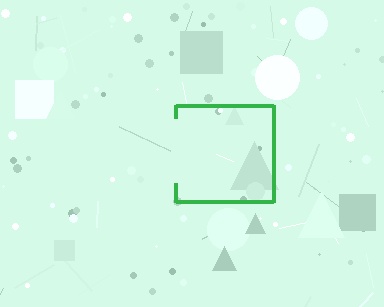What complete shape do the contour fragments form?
The contour fragments form a square.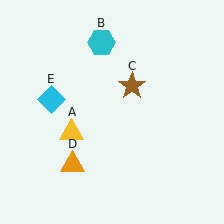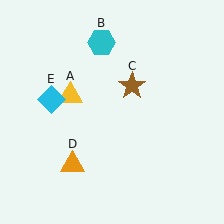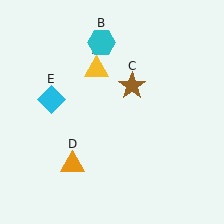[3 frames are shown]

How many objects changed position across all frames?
1 object changed position: yellow triangle (object A).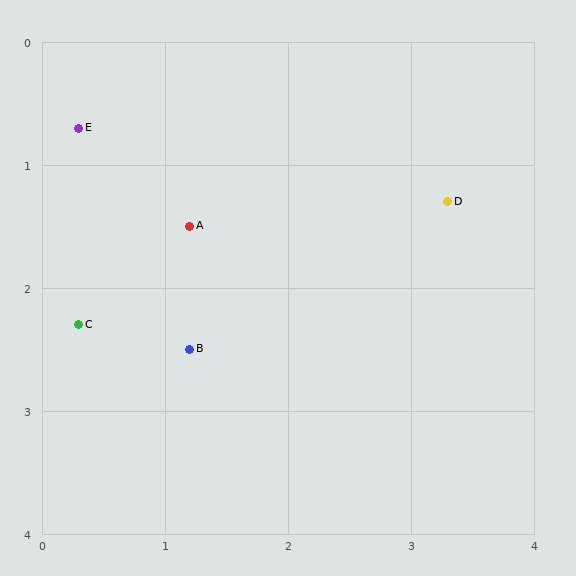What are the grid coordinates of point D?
Point D is at approximately (3.3, 1.3).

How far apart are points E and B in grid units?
Points E and B are about 2.0 grid units apart.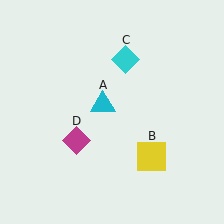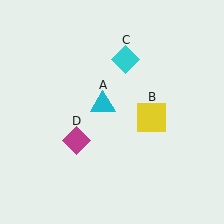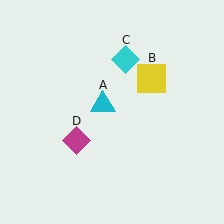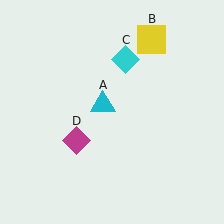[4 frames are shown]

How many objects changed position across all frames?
1 object changed position: yellow square (object B).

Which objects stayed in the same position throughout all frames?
Cyan triangle (object A) and cyan diamond (object C) and magenta diamond (object D) remained stationary.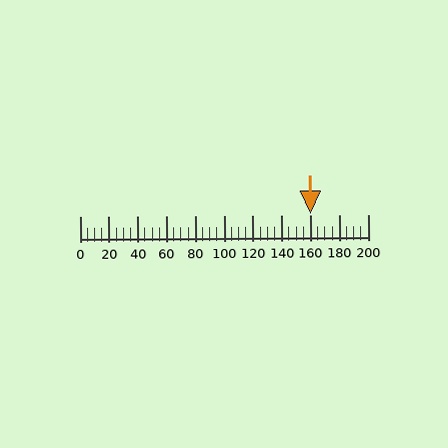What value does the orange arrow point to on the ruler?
The orange arrow points to approximately 160.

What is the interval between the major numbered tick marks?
The major tick marks are spaced 20 units apart.